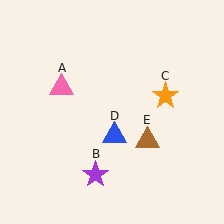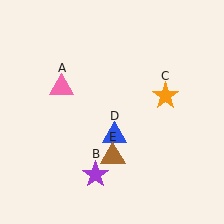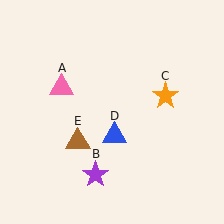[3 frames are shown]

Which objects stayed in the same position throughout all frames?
Pink triangle (object A) and purple star (object B) and orange star (object C) and blue triangle (object D) remained stationary.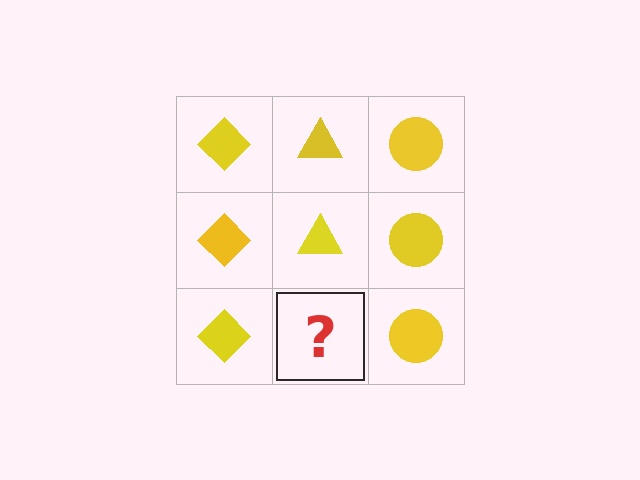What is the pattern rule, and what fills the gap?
The rule is that each column has a consistent shape. The gap should be filled with a yellow triangle.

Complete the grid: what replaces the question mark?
The question mark should be replaced with a yellow triangle.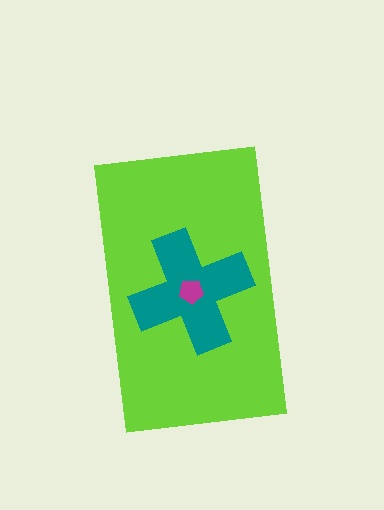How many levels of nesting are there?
3.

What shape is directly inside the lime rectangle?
The teal cross.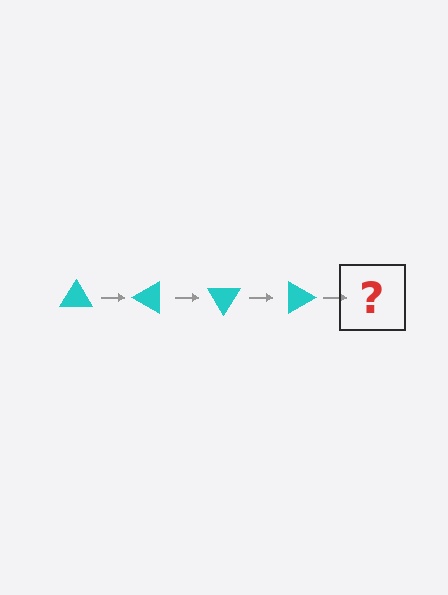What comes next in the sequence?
The next element should be a cyan triangle rotated 120 degrees.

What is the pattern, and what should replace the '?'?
The pattern is that the triangle rotates 30 degrees each step. The '?' should be a cyan triangle rotated 120 degrees.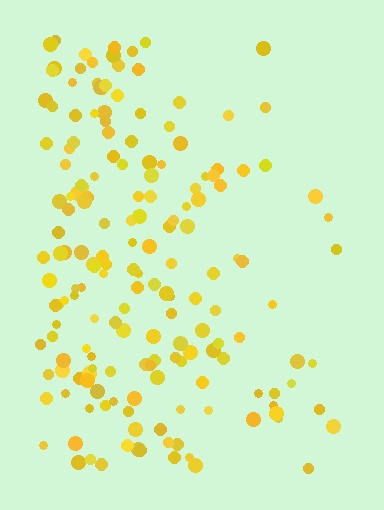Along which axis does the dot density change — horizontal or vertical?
Horizontal.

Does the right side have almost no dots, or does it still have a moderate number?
Still a moderate number, just noticeably fewer than the left.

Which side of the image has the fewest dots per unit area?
The right.